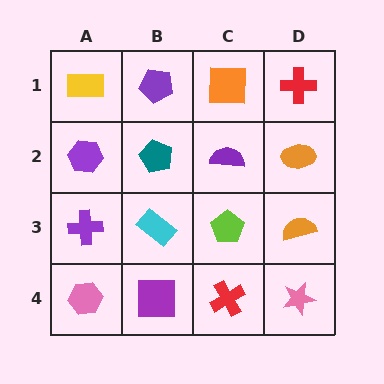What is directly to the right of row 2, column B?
A purple semicircle.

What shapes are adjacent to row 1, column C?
A purple semicircle (row 2, column C), a purple pentagon (row 1, column B), a red cross (row 1, column D).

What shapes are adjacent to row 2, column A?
A yellow rectangle (row 1, column A), a purple cross (row 3, column A), a teal pentagon (row 2, column B).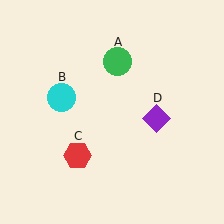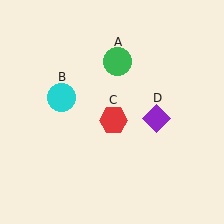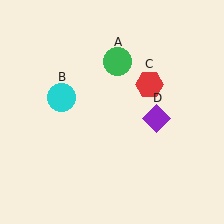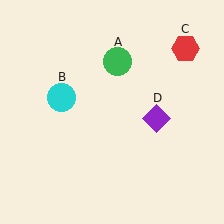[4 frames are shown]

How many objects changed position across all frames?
1 object changed position: red hexagon (object C).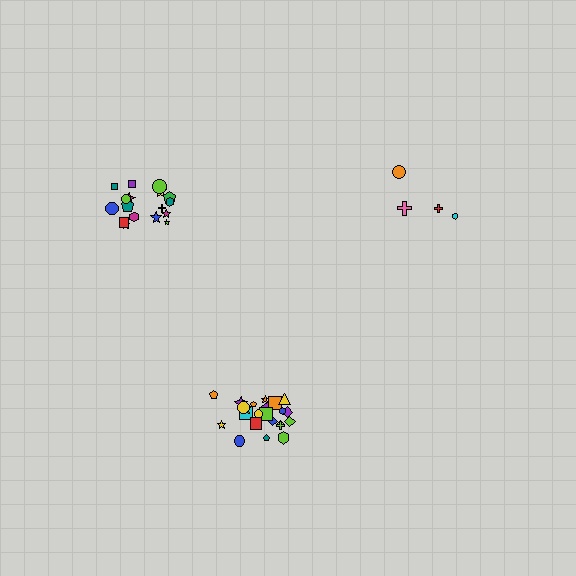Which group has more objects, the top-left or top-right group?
The top-left group.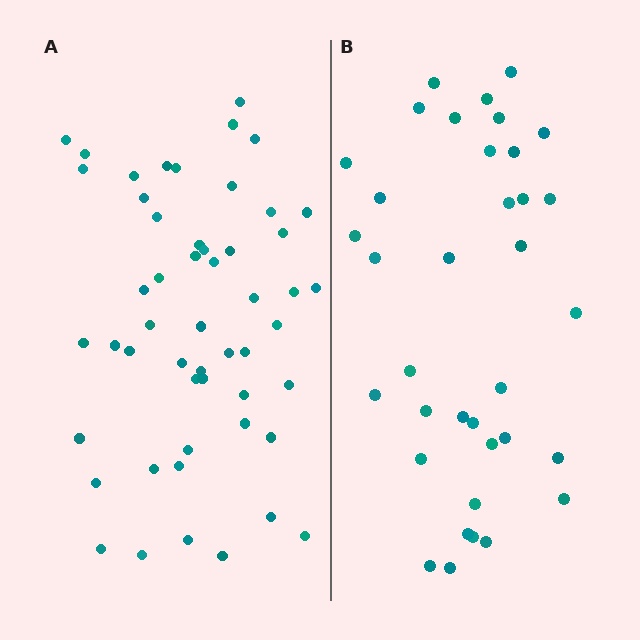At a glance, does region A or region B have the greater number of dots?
Region A (the left region) has more dots.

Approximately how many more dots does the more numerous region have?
Region A has approximately 15 more dots than region B.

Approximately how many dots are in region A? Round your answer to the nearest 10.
About 50 dots. (The exact count is 52, which rounds to 50.)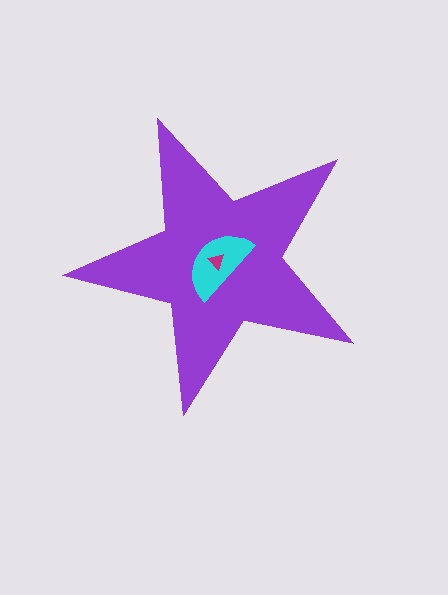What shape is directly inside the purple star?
The cyan semicircle.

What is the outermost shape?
The purple star.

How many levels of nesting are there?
3.